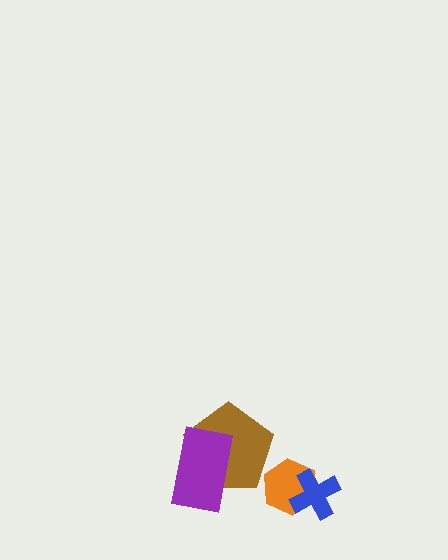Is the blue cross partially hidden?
No, no other shape covers it.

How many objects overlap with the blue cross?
1 object overlaps with the blue cross.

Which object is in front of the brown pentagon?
The purple rectangle is in front of the brown pentagon.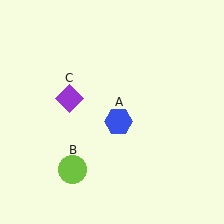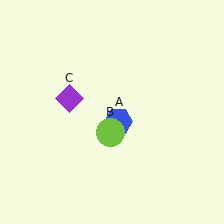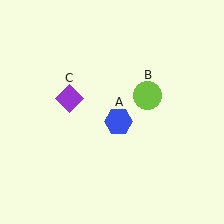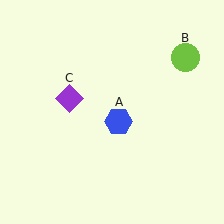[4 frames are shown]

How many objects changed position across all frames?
1 object changed position: lime circle (object B).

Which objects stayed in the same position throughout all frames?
Blue hexagon (object A) and purple diamond (object C) remained stationary.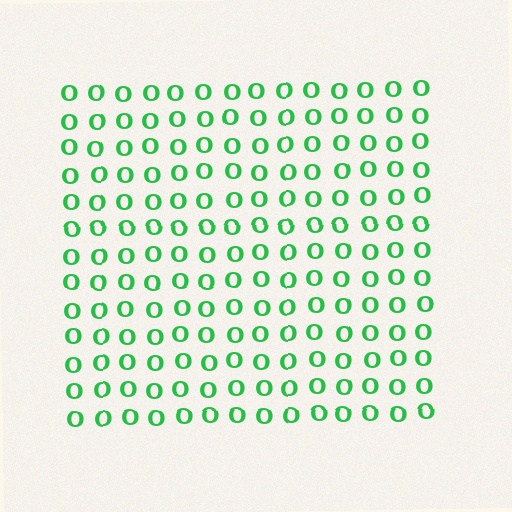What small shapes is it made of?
It is made of small letter O's.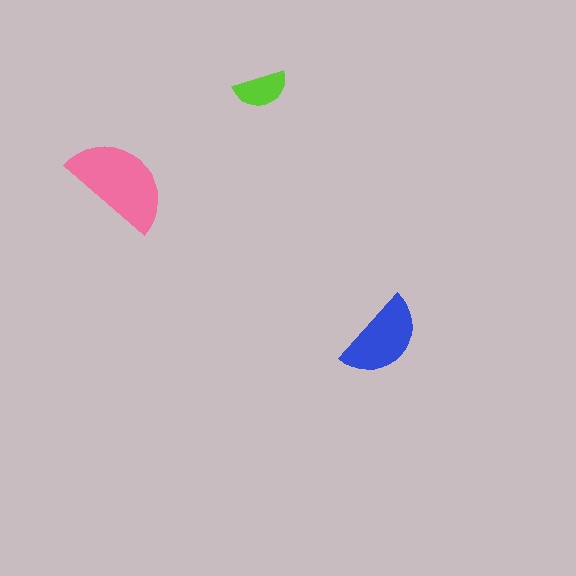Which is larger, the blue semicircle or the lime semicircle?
The blue one.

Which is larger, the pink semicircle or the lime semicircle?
The pink one.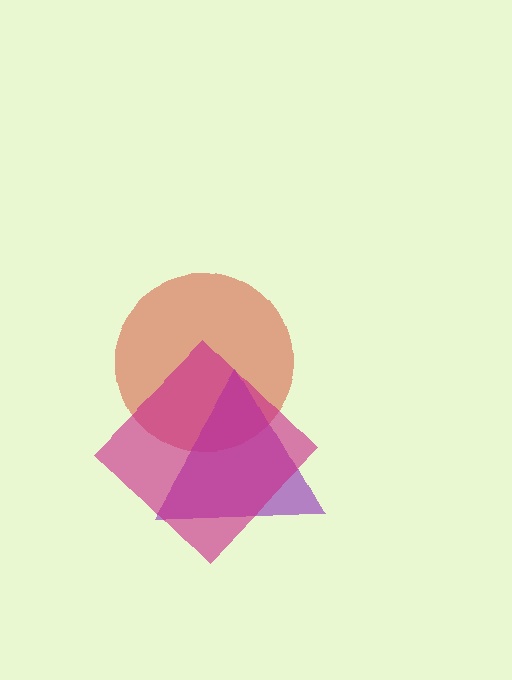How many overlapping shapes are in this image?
There are 3 overlapping shapes in the image.